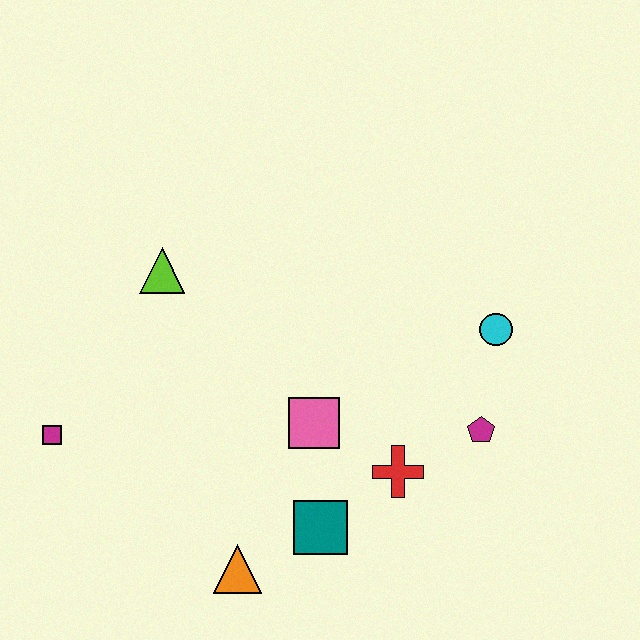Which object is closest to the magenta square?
The lime triangle is closest to the magenta square.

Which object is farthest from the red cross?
The magenta square is farthest from the red cross.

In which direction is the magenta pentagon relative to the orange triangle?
The magenta pentagon is to the right of the orange triangle.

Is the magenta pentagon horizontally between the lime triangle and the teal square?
No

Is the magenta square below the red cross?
No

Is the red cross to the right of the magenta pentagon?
No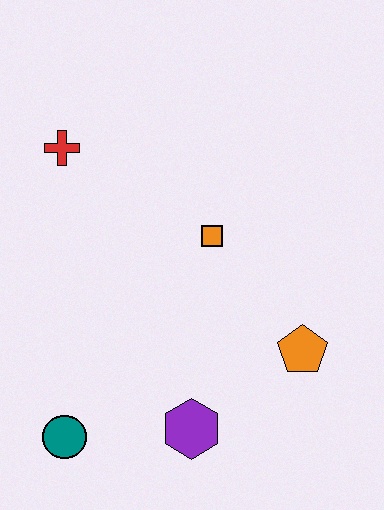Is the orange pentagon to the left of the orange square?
No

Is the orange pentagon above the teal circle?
Yes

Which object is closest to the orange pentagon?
The purple hexagon is closest to the orange pentagon.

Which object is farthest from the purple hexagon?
The red cross is farthest from the purple hexagon.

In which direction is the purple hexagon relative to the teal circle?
The purple hexagon is to the right of the teal circle.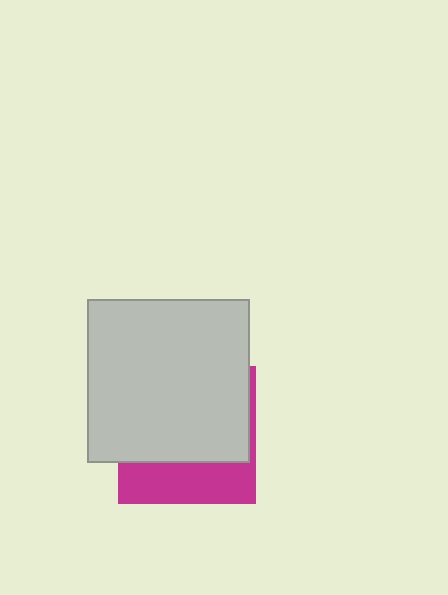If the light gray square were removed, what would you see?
You would see the complete magenta square.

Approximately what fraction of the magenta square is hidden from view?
Roughly 68% of the magenta square is hidden behind the light gray square.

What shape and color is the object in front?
The object in front is a light gray square.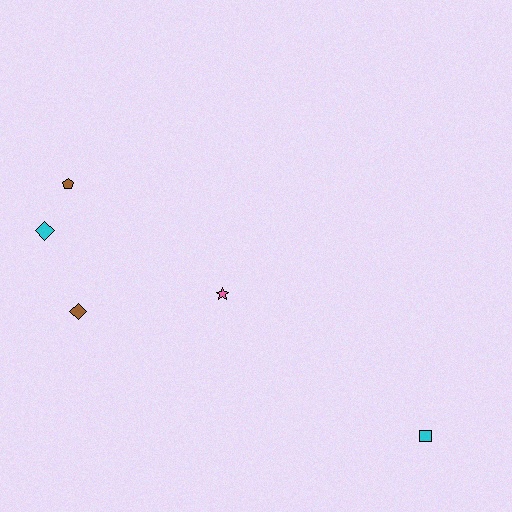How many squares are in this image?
There is 1 square.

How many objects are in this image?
There are 5 objects.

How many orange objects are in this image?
There are no orange objects.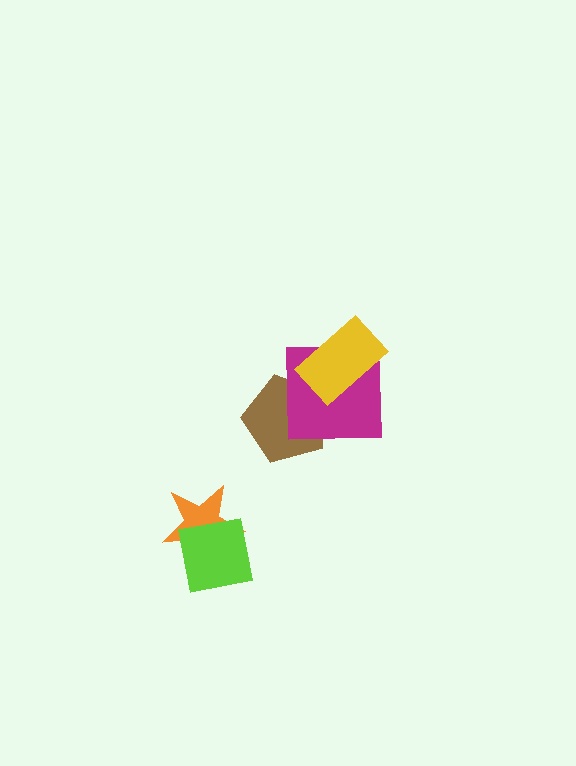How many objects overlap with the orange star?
1 object overlaps with the orange star.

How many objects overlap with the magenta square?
2 objects overlap with the magenta square.